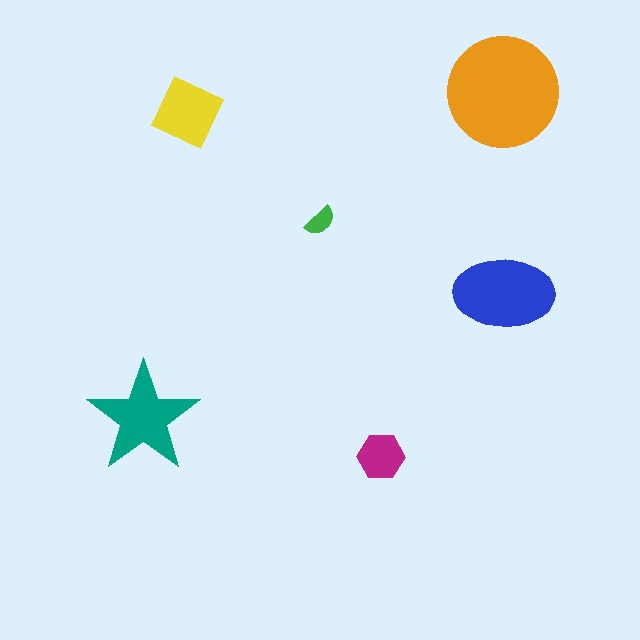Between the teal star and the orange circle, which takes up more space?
The orange circle.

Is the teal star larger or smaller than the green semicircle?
Larger.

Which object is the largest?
The orange circle.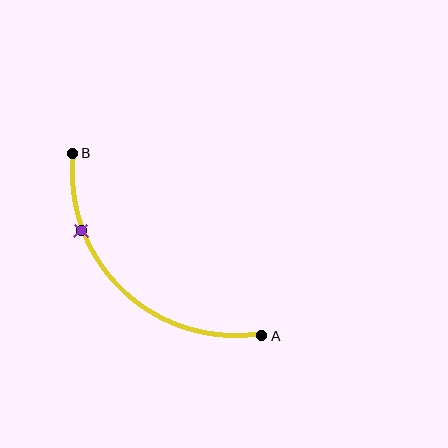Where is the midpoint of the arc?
The arc midpoint is the point on the curve farthest from the straight line joining A and B. It sits below and to the left of that line.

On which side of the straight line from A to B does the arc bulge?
The arc bulges below and to the left of the straight line connecting A and B.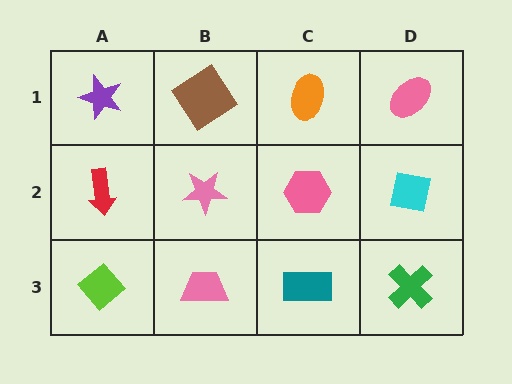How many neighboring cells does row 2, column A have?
3.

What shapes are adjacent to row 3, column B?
A pink star (row 2, column B), a lime diamond (row 3, column A), a teal rectangle (row 3, column C).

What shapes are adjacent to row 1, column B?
A pink star (row 2, column B), a purple star (row 1, column A), an orange ellipse (row 1, column C).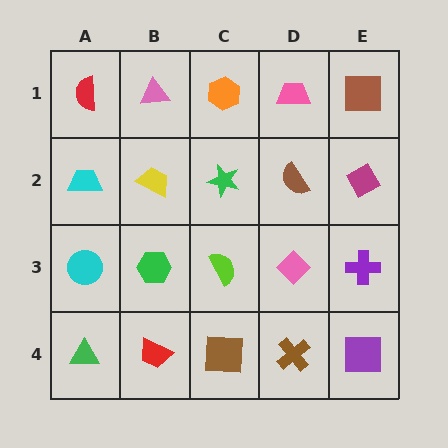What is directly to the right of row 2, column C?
A brown semicircle.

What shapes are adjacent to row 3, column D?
A brown semicircle (row 2, column D), a brown cross (row 4, column D), a lime semicircle (row 3, column C), a purple cross (row 3, column E).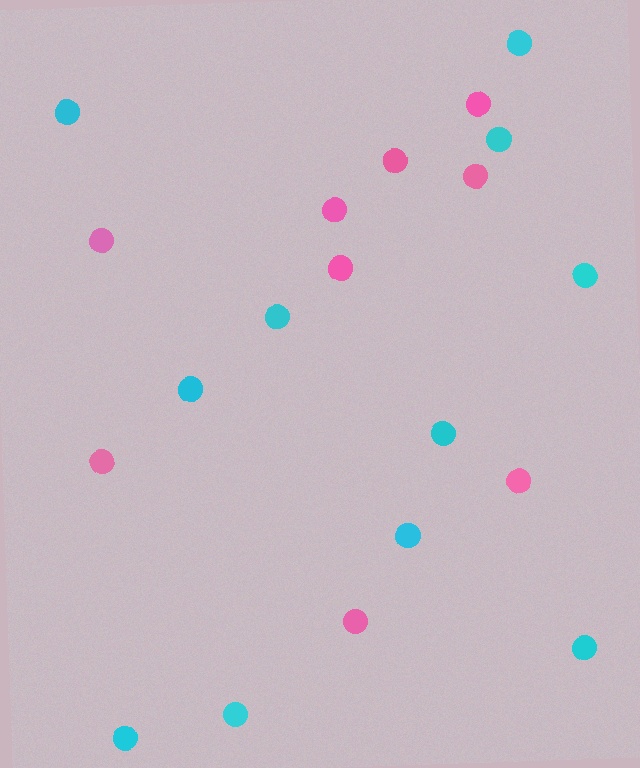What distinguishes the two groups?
There are 2 groups: one group of pink circles (9) and one group of cyan circles (11).